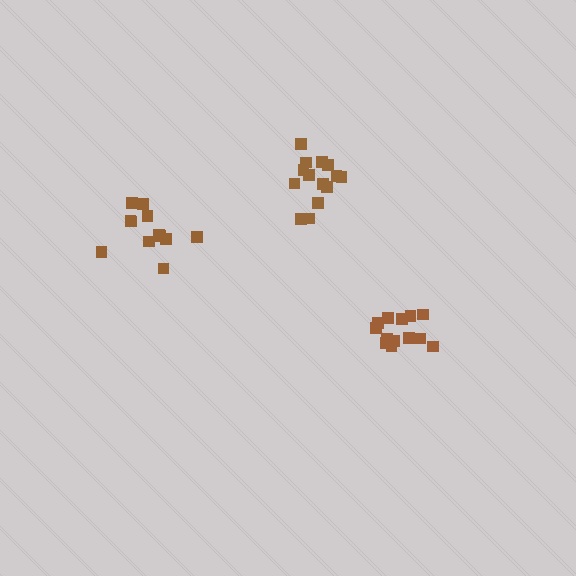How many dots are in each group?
Group 1: 14 dots, Group 2: 14 dots, Group 3: 12 dots (40 total).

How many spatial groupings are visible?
There are 3 spatial groupings.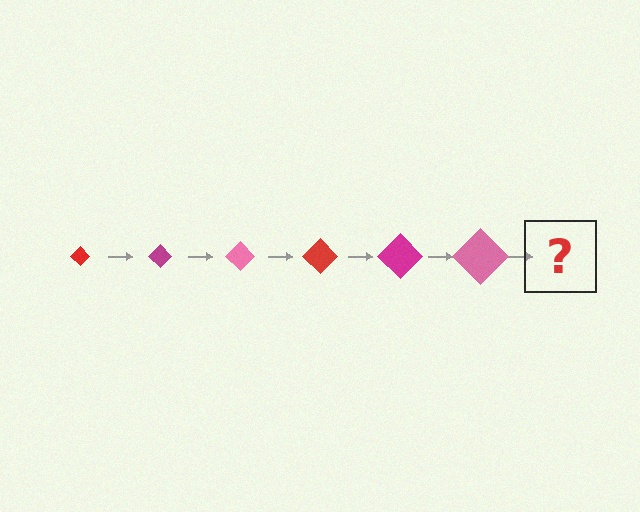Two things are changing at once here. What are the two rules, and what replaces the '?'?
The two rules are that the diamond grows larger each step and the color cycles through red, magenta, and pink. The '?' should be a red diamond, larger than the previous one.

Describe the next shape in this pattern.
It should be a red diamond, larger than the previous one.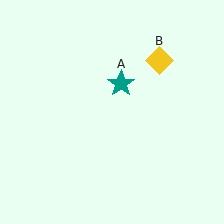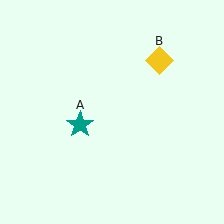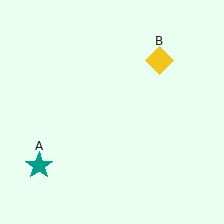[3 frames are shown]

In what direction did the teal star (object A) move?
The teal star (object A) moved down and to the left.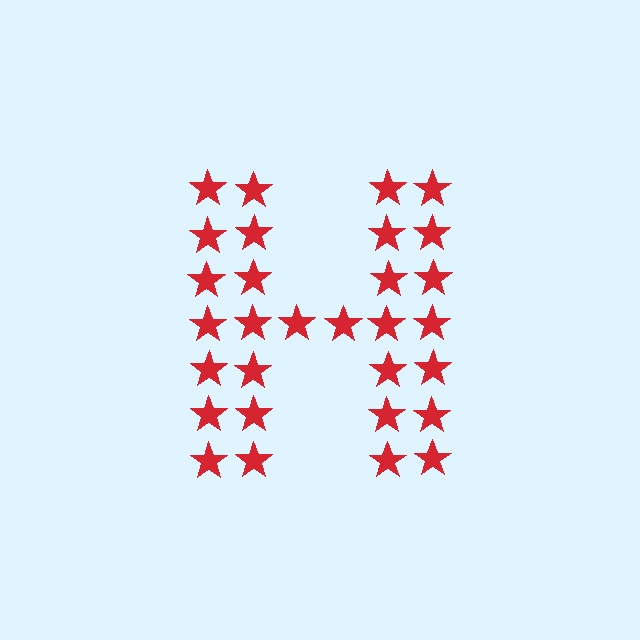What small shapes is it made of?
It is made of small stars.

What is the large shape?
The large shape is the letter H.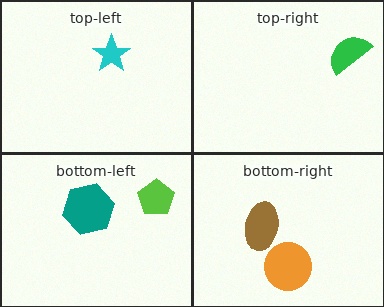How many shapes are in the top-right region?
1.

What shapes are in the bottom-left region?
The teal hexagon, the lime pentagon.